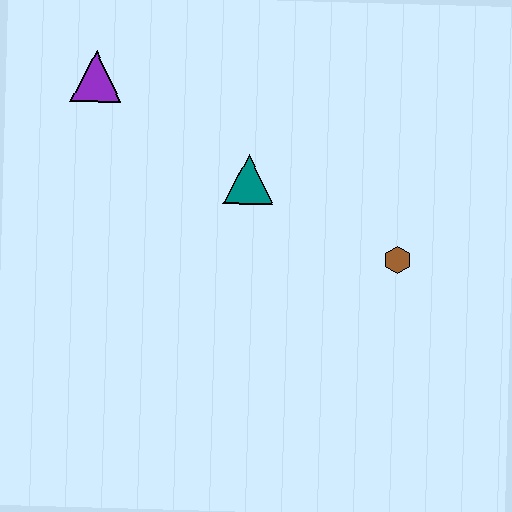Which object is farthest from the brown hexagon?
The purple triangle is farthest from the brown hexagon.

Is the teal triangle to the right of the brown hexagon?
No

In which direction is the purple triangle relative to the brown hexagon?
The purple triangle is to the left of the brown hexagon.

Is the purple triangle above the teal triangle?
Yes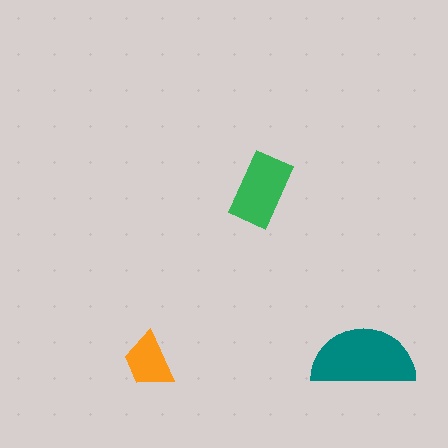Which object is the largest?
The teal semicircle.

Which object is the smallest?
The orange trapezoid.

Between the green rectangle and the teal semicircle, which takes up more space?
The teal semicircle.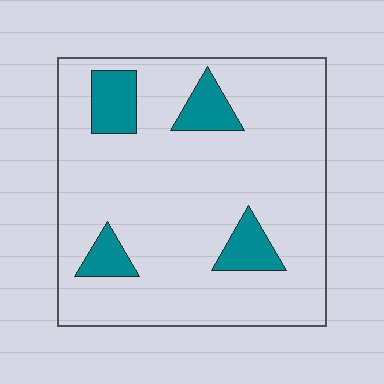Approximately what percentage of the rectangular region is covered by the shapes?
Approximately 15%.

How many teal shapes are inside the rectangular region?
4.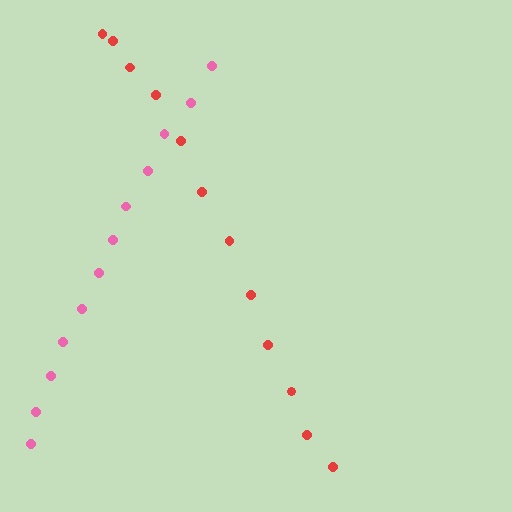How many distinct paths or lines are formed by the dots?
There are 2 distinct paths.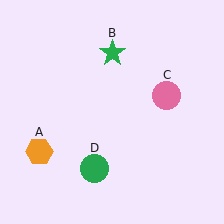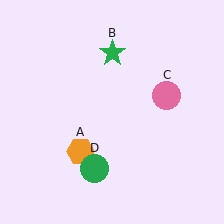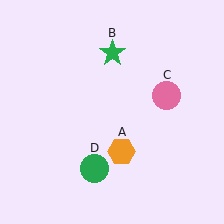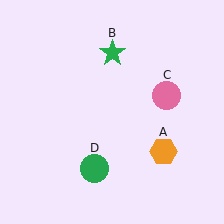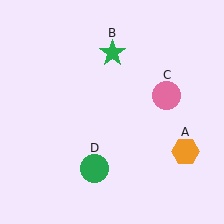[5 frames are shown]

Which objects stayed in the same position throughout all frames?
Green star (object B) and pink circle (object C) and green circle (object D) remained stationary.